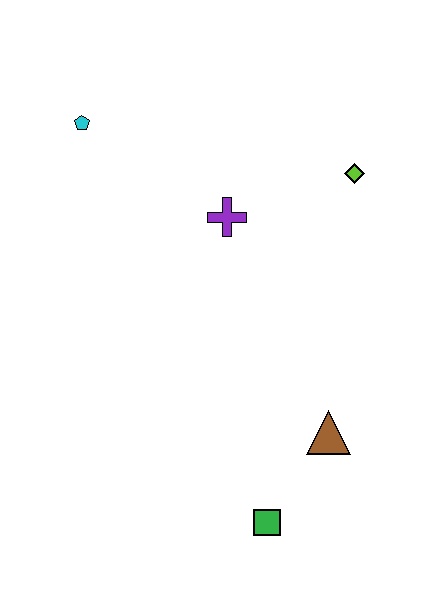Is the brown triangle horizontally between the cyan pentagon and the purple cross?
No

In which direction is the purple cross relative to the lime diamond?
The purple cross is to the left of the lime diamond.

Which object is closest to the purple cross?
The lime diamond is closest to the purple cross.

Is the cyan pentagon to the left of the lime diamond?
Yes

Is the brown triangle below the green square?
No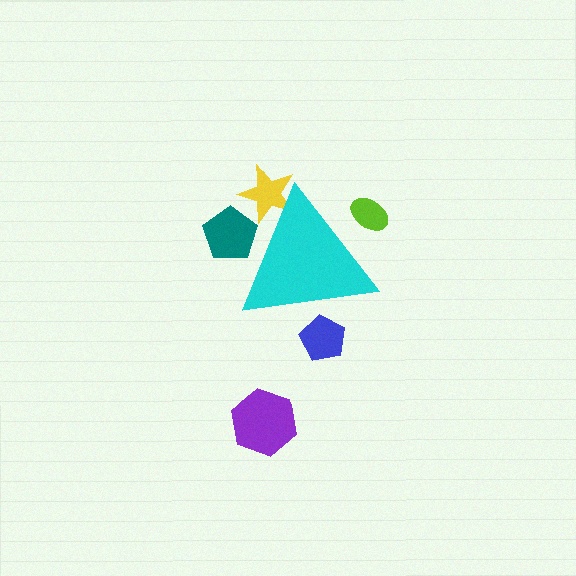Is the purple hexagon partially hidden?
No, the purple hexagon is fully visible.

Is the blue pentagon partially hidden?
Yes, the blue pentagon is partially hidden behind the cyan triangle.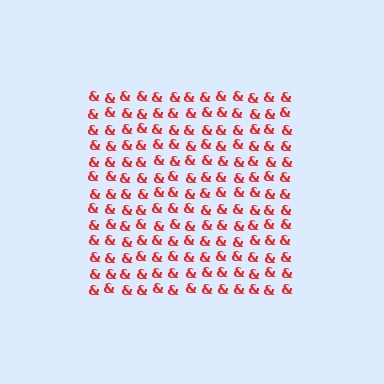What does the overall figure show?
The overall figure shows a square.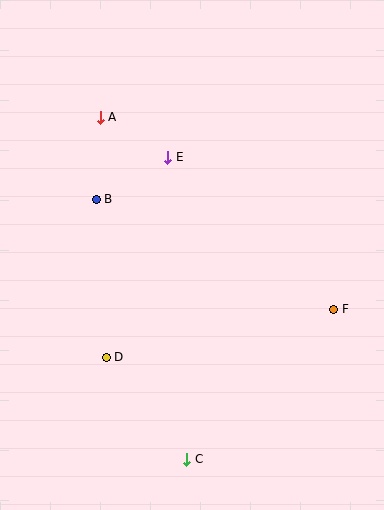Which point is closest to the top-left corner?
Point A is closest to the top-left corner.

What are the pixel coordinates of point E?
Point E is at (168, 157).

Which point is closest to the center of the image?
Point E at (168, 157) is closest to the center.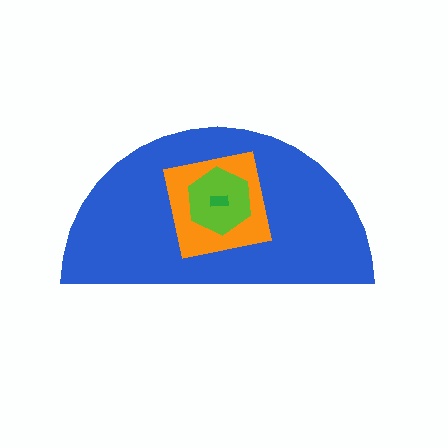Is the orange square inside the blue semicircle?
Yes.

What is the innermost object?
The green rectangle.